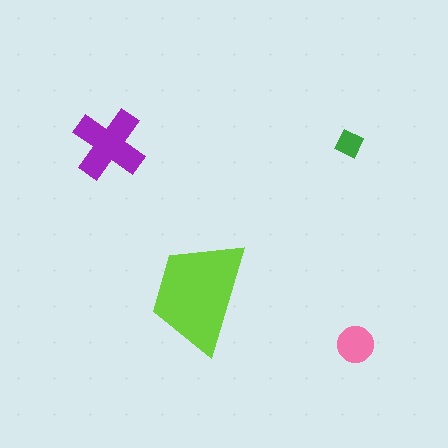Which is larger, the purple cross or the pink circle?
The purple cross.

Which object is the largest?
The lime trapezoid.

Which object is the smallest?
The green diamond.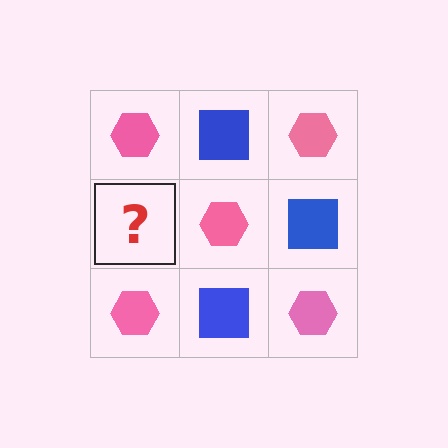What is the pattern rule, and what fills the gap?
The rule is that it alternates pink hexagon and blue square in a checkerboard pattern. The gap should be filled with a blue square.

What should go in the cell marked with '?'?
The missing cell should contain a blue square.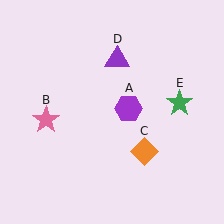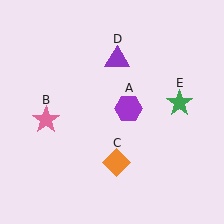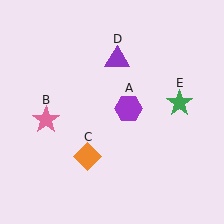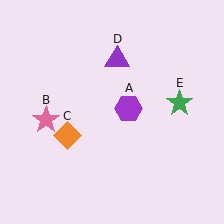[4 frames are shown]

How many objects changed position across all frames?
1 object changed position: orange diamond (object C).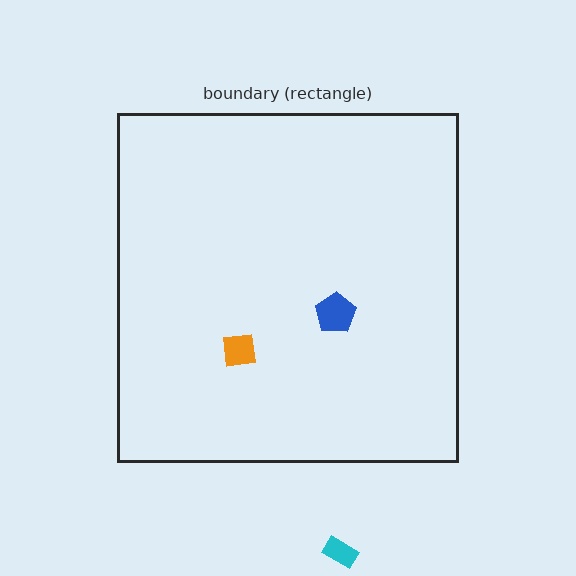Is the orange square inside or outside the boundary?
Inside.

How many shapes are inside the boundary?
2 inside, 1 outside.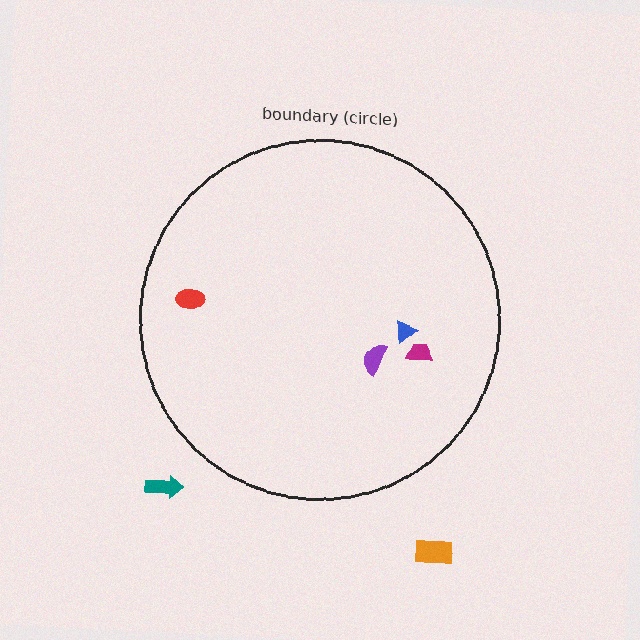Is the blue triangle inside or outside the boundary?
Inside.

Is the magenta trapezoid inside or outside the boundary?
Inside.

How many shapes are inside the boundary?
4 inside, 2 outside.